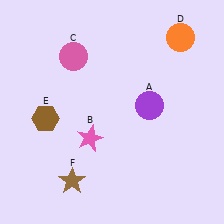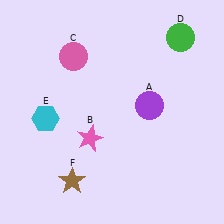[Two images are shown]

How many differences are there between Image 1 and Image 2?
There are 2 differences between the two images.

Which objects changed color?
D changed from orange to green. E changed from brown to cyan.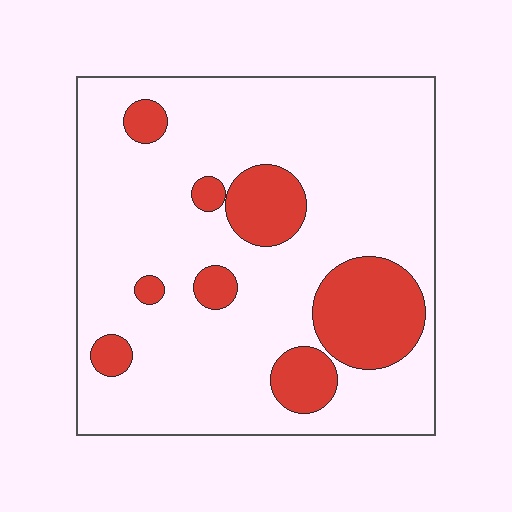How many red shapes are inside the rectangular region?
8.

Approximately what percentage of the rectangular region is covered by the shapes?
Approximately 20%.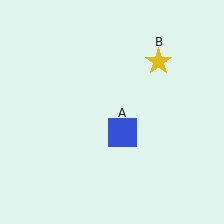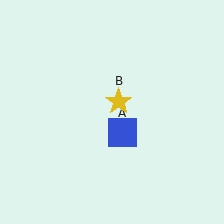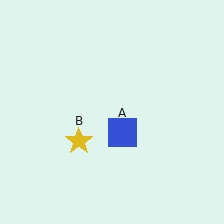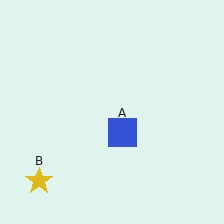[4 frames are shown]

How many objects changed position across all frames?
1 object changed position: yellow star (object B).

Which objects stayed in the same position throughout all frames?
Blue square (object A) remained stationary.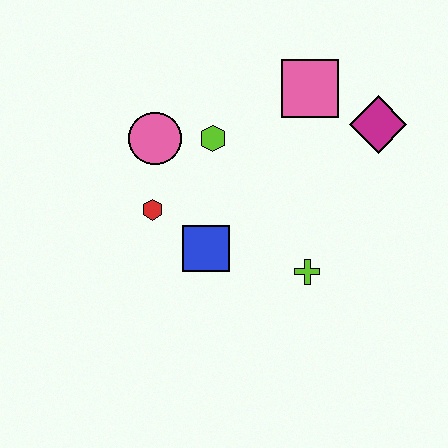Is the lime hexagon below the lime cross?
No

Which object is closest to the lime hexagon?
The pink circle is closest to the lime hexagon.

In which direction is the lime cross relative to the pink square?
The lime cross is below the pink square.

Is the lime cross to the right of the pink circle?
Yes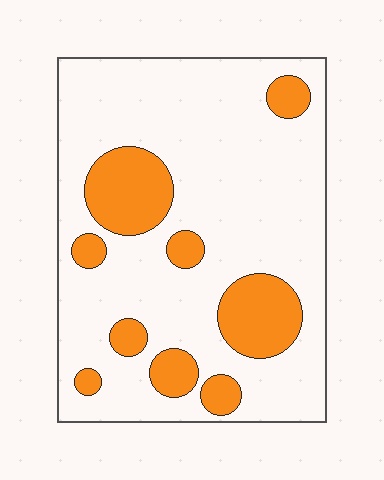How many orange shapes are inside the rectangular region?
9.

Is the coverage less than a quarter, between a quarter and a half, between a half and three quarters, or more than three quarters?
Less than a quarter.